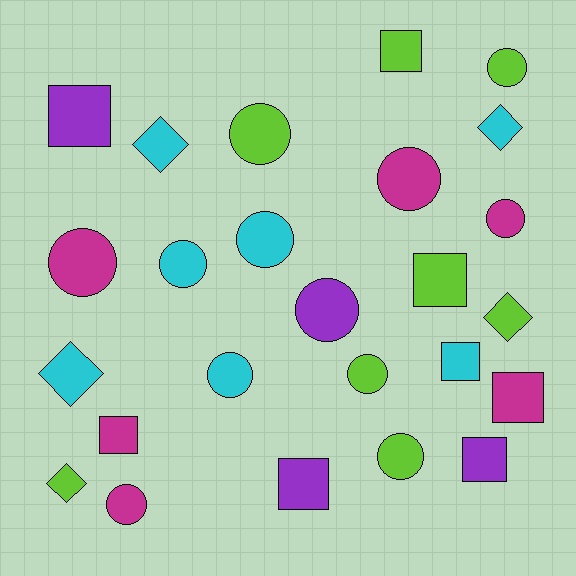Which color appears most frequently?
Lime, with 8 objects.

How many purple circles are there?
There is 1 purple circle.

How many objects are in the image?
There are 25 objects.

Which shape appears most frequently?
Circle, with 12 objects.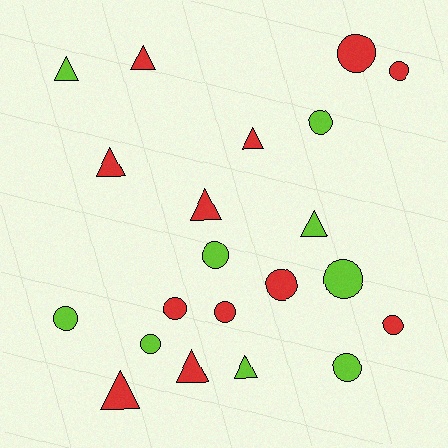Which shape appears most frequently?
Circle, with 12 objects.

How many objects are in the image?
There are 21 objects.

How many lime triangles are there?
There are 3 lime triangles.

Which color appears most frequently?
Red, with 12 objects.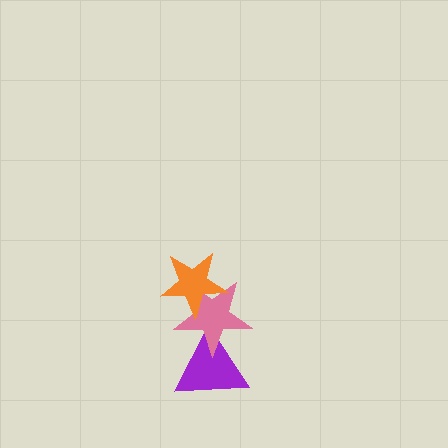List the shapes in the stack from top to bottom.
From top to bottom: the orange star, the pink star, the purple triangle.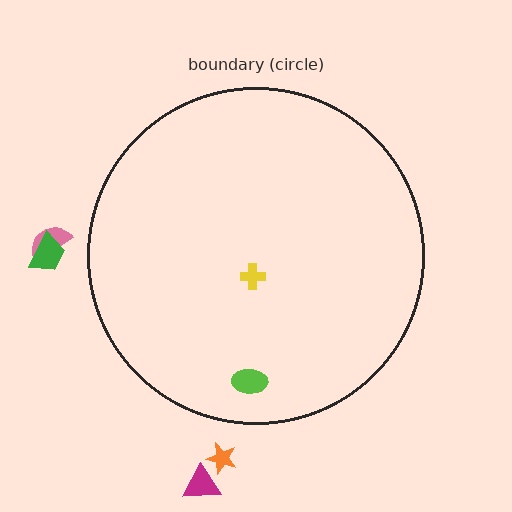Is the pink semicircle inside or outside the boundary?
Outside.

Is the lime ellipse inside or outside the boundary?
Inside.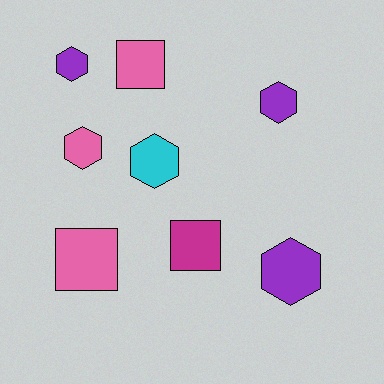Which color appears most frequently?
Purple, with 3 objects.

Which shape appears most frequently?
Hexagon, with 5 objects.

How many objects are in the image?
There are 8 objects.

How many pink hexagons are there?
There is 1 pink hexagon.